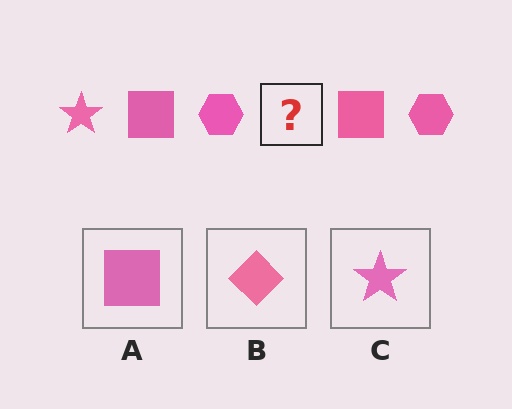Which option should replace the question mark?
Option C.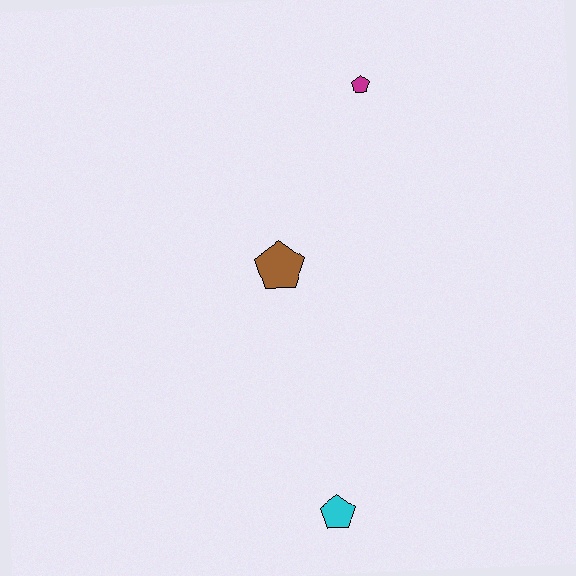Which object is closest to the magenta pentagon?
The brown pentagon is closest to the magenta pentagon.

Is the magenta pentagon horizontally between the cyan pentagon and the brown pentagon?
No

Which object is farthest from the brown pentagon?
The cyan pentagon is farthest from the brown pentagon.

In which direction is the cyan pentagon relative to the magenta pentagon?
The cyan pentagon is below the magenta pentagon.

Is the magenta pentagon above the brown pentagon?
Yes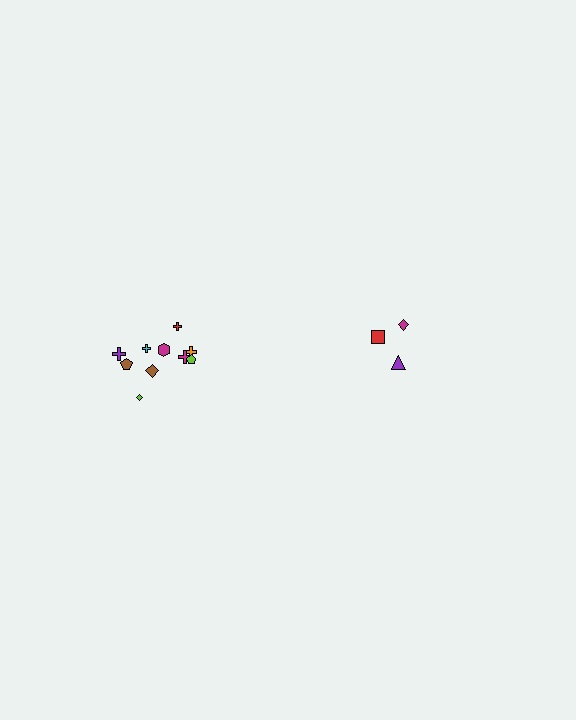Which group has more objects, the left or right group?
The left group.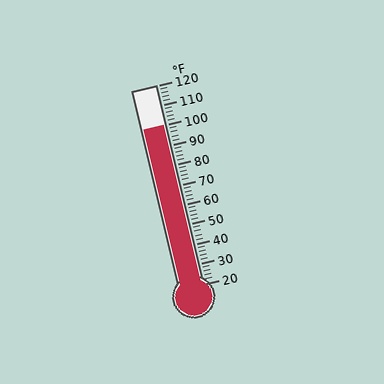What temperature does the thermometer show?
The thermometer shows approximately 100°F.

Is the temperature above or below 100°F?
The temperature is at 100°F.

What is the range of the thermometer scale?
The thermometer scale ranges from 20°F to 120°F.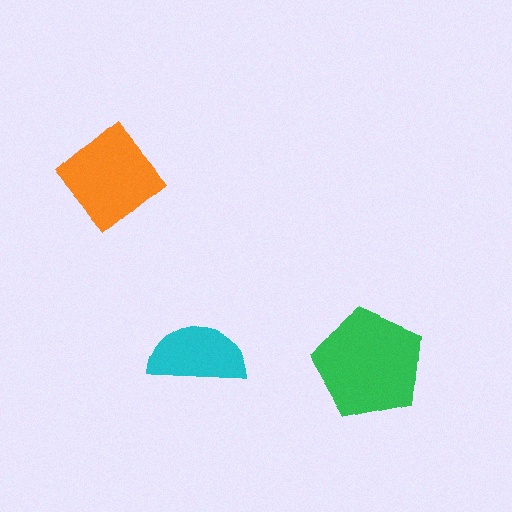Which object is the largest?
The green pentagon.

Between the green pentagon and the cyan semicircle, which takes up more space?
The green pentagon.